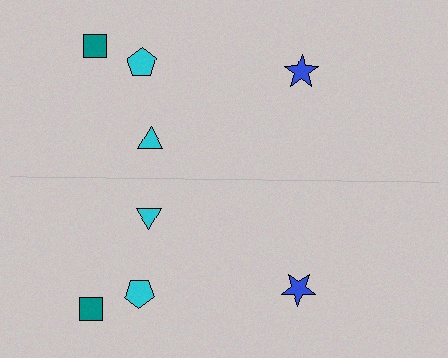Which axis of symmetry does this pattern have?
The pattern has a horizontal axis of symmetry running through the center of the image.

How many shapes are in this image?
There are 8 shapes in this image.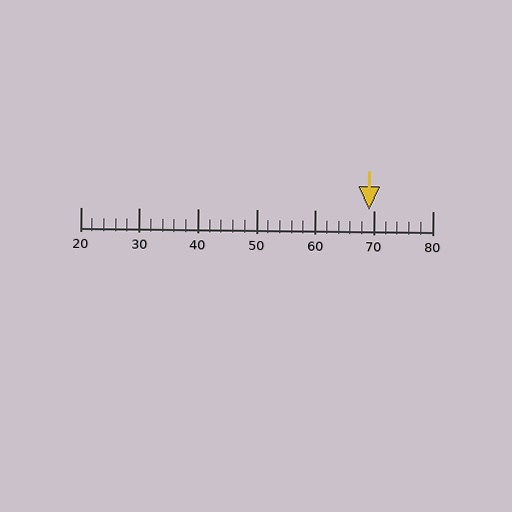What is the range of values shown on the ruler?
The ruler shows values from 20 to 80.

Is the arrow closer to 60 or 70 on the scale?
The arrow is closer to 70.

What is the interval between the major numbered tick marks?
The major tick marks are spaced 10 units apart.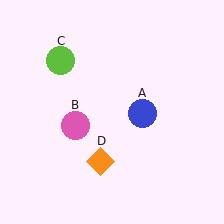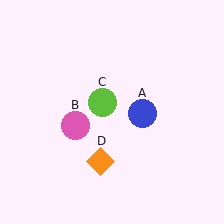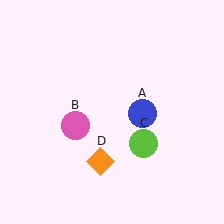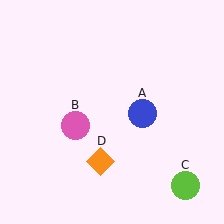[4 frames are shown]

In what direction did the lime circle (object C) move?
The lime circle (object C) moved down and to the right.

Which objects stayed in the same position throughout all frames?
Blue circle (object A) and pink circle (object B) and orange diamond (object D) remained stationary.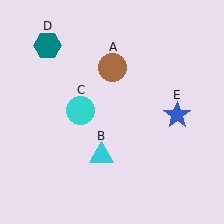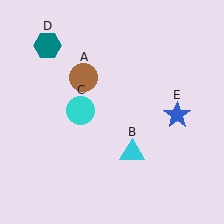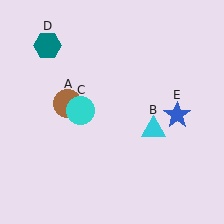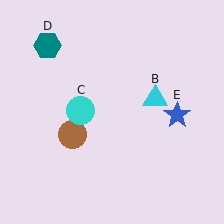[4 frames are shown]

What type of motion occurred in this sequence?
The brown circle (object A), cyan triangle (object B) rotated counterclockwise around the center of the scene.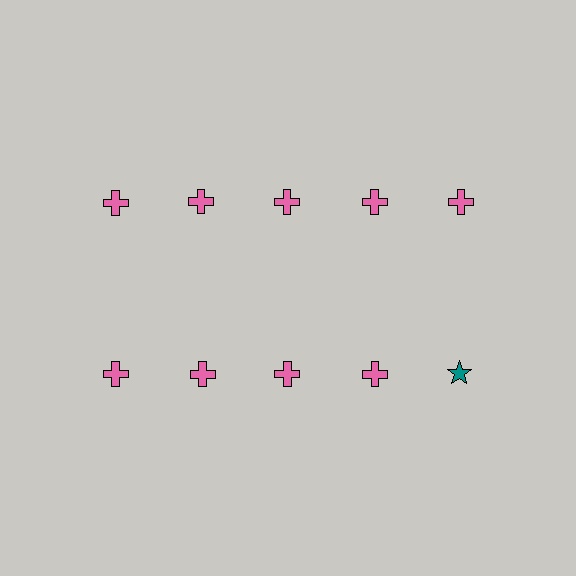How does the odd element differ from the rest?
It differs in both color (teal instead of pink) and shape (star instead of cross).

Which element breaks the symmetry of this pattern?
The teal star in the second row, rightmost column breaks the symmetry. All other shapes are pink crosses.